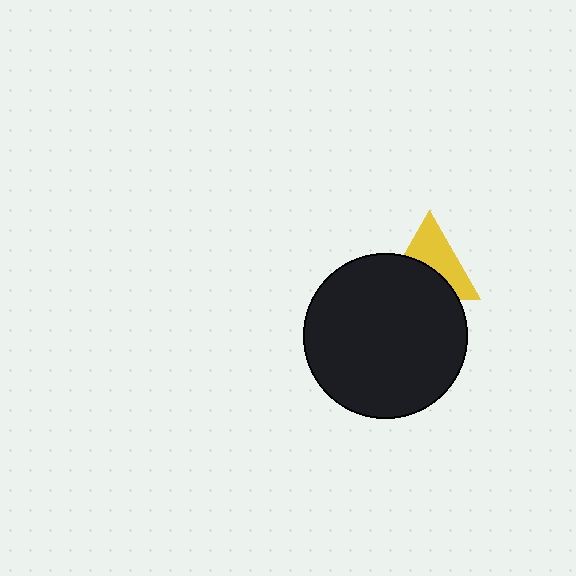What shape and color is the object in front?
The object in front is a black circle.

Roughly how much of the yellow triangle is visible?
About half of it is visible (roughly 52%).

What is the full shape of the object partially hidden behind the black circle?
The partially hidden object is a yellow triangle.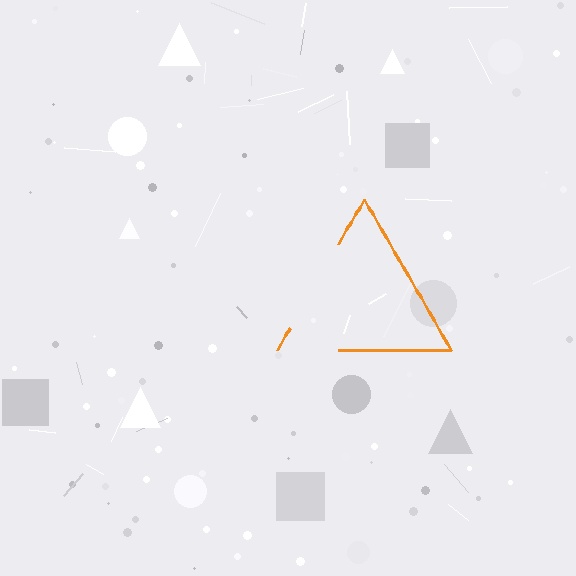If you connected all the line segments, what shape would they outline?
They would outline a triangle.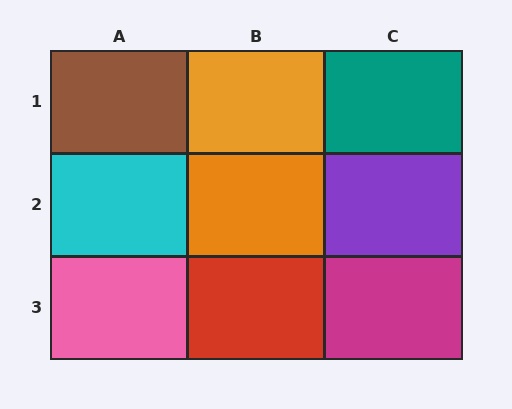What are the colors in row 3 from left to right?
Pink, red, magenta.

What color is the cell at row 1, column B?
Orange.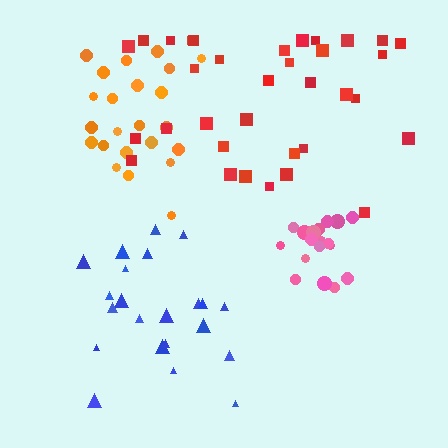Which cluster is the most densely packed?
Pink.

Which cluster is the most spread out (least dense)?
Red.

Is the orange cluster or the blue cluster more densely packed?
Blue.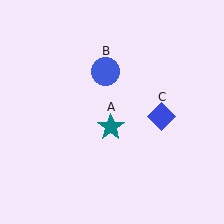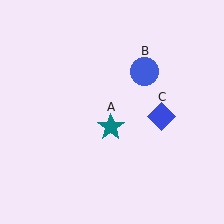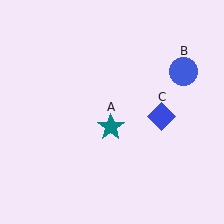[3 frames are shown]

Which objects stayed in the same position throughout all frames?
Teal star (object A) and blue diamond (object C) remained stationary.